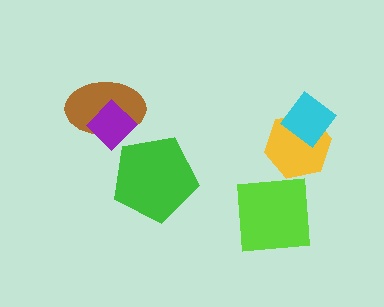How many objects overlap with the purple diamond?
1 object overlaps with the purple diamond.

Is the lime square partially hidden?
No, no other shape covers it.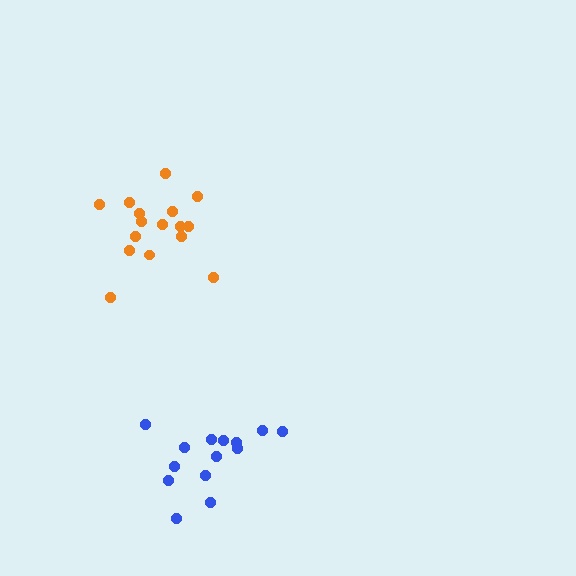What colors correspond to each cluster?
The clusters are colored: orange, blue.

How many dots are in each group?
Group 1: 16 dots, Group 2: 14 dots (30 total).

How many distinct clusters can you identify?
There are 2 distinct clusters.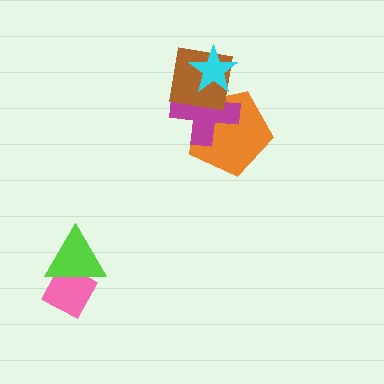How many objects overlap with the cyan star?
2 objects overlap with the cyan star.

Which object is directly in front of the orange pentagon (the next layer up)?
The magenta cross is directly in front of the orange pentagon.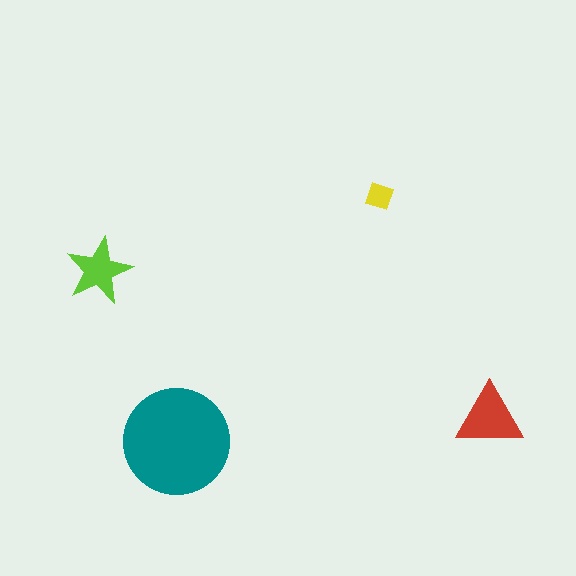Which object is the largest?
The teal circle.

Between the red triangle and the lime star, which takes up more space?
The red triangle.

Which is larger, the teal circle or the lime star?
The teal circle.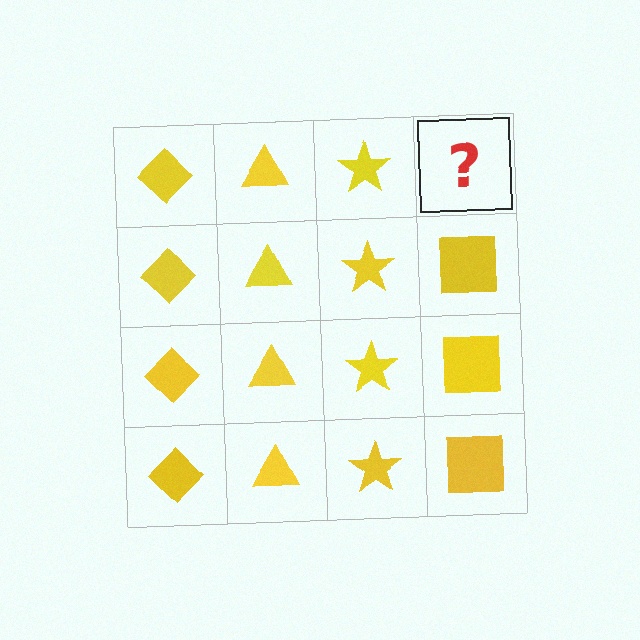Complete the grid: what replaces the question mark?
The question mark should be replaced with a yellow square.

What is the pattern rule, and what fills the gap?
The rule is that each column has a consistent shape. The gap should be filled with a yellow square.